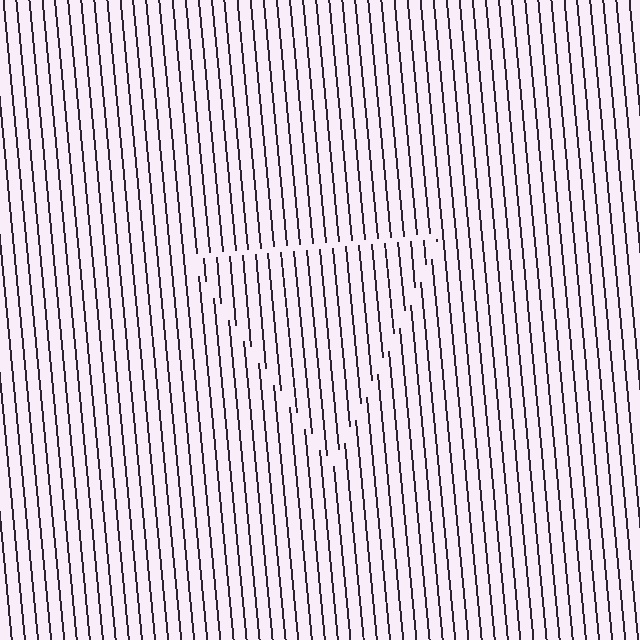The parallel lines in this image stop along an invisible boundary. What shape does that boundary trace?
An illusory triangle. The interior of the shape contains the same grating, shifted by half a period — the contour is defined by the phase discontinuity where line-ends from the inner and outer gratings abut.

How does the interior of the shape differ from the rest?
The interior of the shape contains the same grating, shifted by half a period — the contour is defined by the phase discontinuity where line-ends from the inner and outer gratings abut.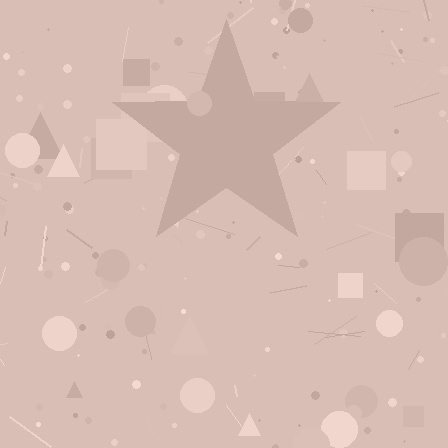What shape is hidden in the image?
A star is hidden in the image.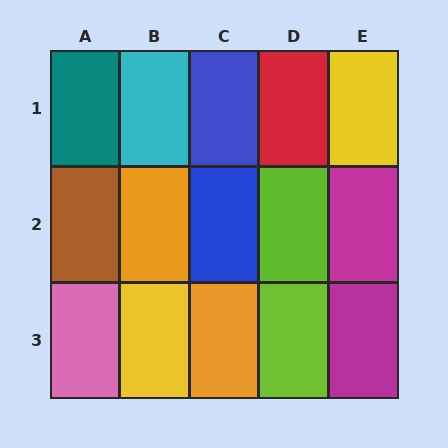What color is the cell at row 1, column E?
Yellow.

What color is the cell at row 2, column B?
Orange.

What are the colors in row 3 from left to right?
Pink, yellow, orange, lime, magenta.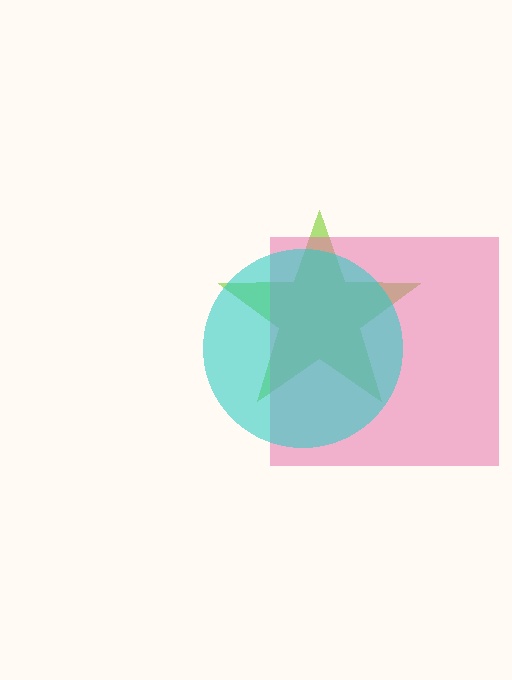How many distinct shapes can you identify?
There are 3 distinct shapes: a lime star, a pink square, a cyan circle.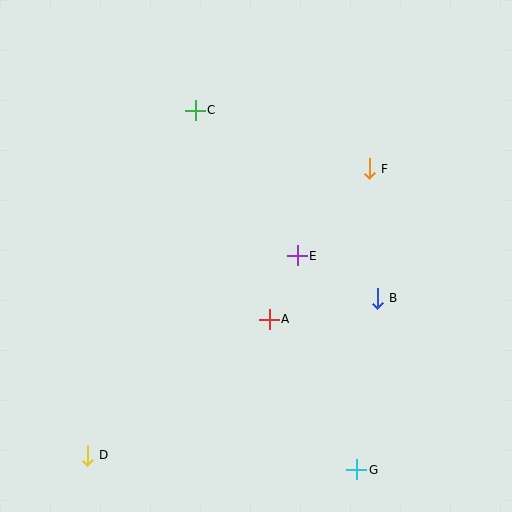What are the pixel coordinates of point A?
Point A is at (269, 319).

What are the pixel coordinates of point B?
Point B is at (377, 298).